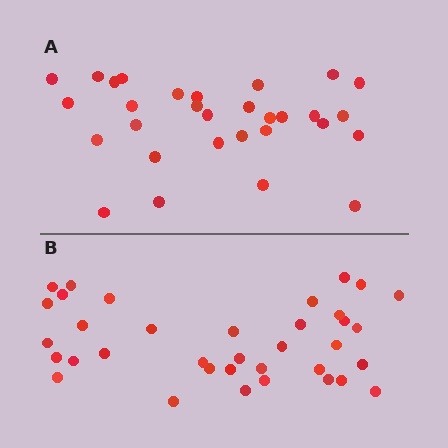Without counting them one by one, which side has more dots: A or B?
Region B (the bottom region) has more dots.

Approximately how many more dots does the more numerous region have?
Region B has about 6 more dots than region A.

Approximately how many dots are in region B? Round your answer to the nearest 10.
About 40 dots. (The exact count is 36, which rounds to 40.)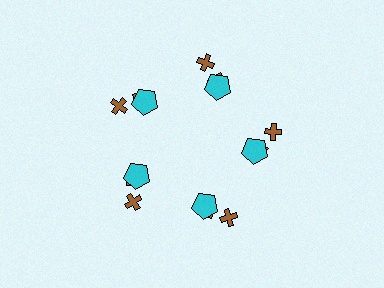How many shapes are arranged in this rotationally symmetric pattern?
There are 15 shapes, arranged in 5 groups of 3.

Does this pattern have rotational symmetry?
Yes, this pattern has 5-fold rotational symmetry. It looks the same after rotating 72 degrees around the center.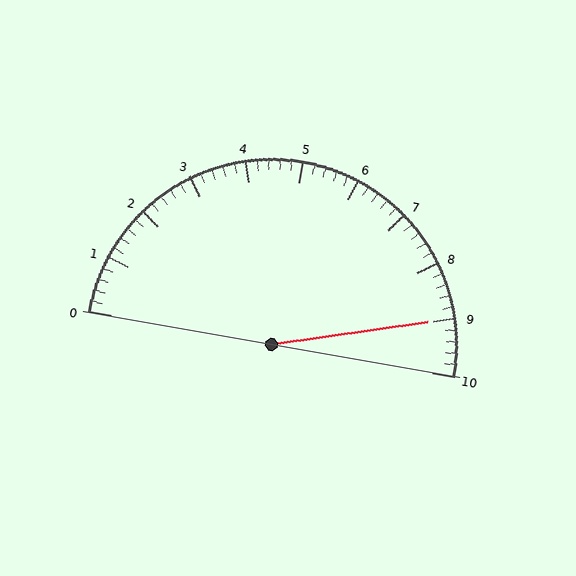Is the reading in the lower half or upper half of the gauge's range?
The reading is in the upper half of the range (0 to 10).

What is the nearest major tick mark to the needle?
The nearest major tick mark is 9.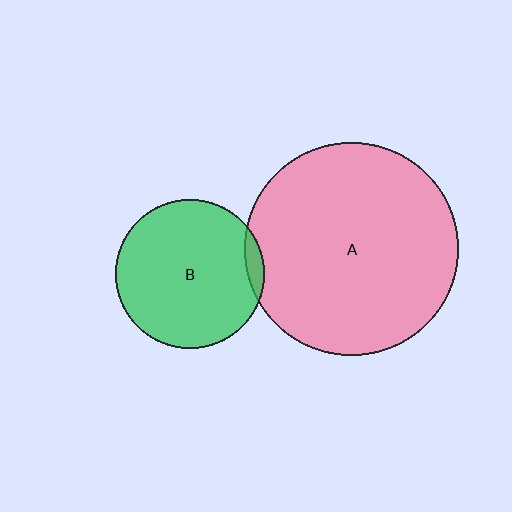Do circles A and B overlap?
Yes.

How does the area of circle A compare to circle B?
Approximately 2.1 times.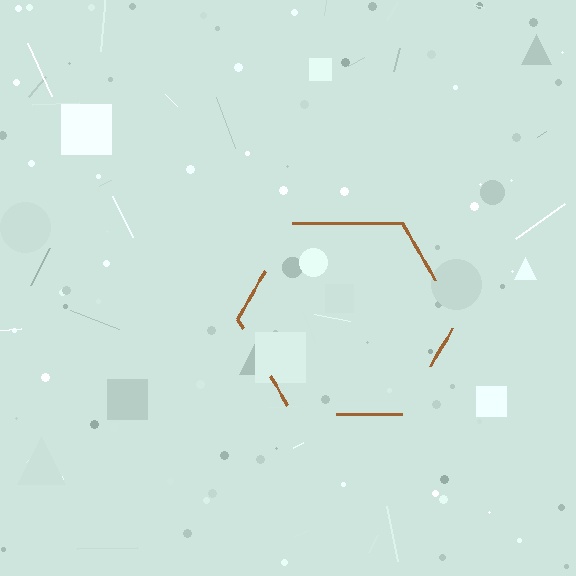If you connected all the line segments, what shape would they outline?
They would outline a hexagon.